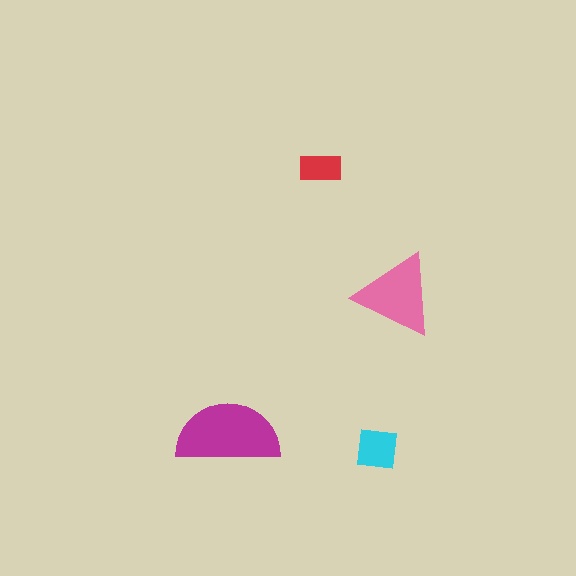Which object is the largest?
The magenta semicircle.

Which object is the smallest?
The red rectangle.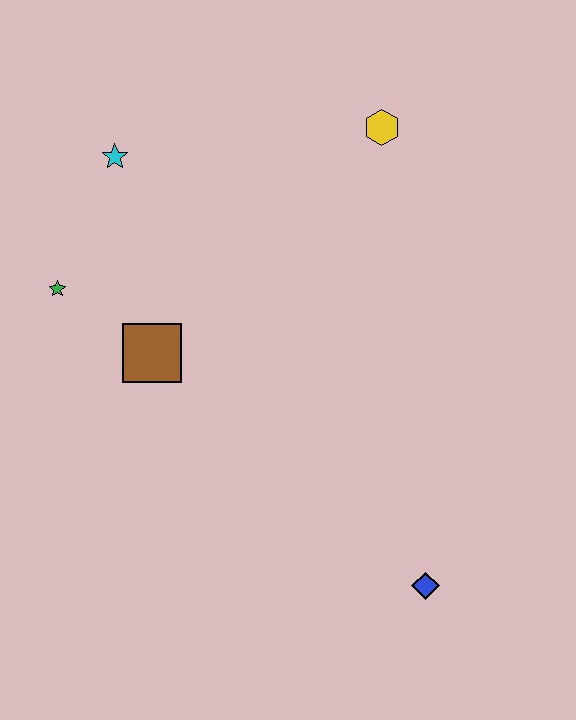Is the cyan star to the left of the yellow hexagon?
Yes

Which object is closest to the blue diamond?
The brown square is closest to the blue diamond.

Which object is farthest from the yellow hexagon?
The blue diamond is farthest from the yellow hexagon.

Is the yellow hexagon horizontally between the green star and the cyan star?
No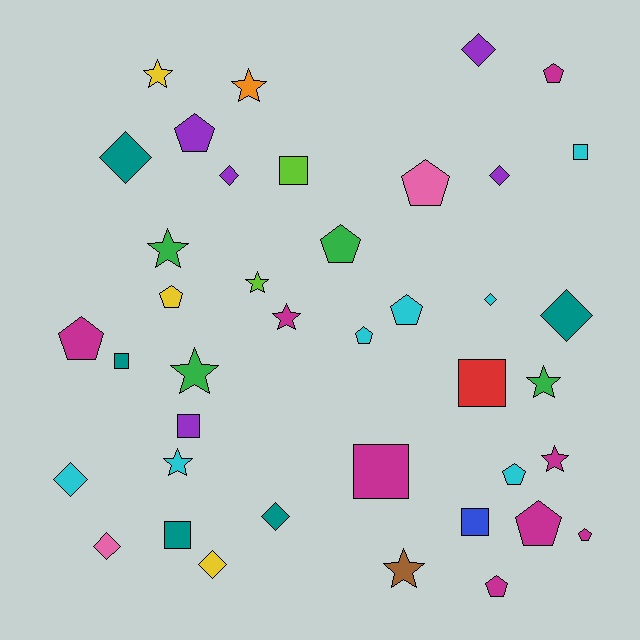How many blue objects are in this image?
There is 1 blue object.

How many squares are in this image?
There are 8 squares.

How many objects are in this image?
There are 40 objects.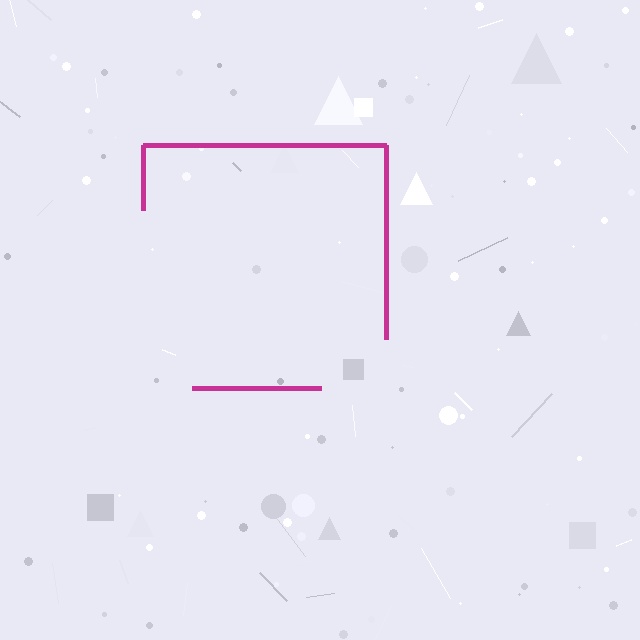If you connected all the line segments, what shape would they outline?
They would outline a square.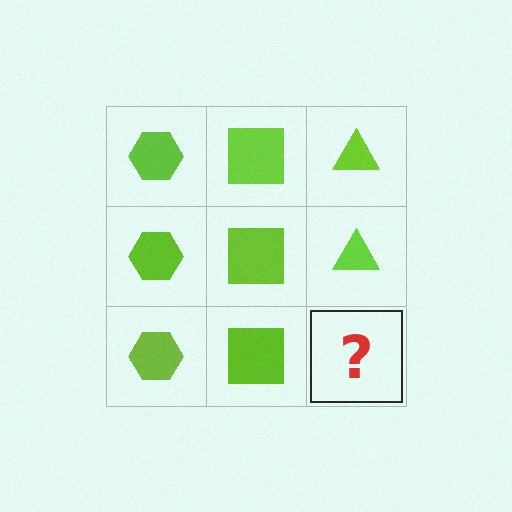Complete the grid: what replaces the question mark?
The question mark should be replaced with a lime triangle.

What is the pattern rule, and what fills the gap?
The rule is that each column has a consistent shape. The gap should be filled with a lime triangle.